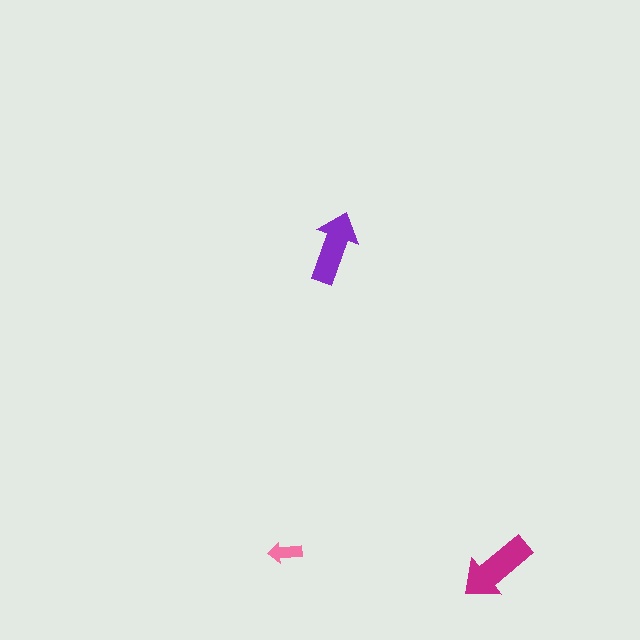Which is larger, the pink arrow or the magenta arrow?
The magenta one.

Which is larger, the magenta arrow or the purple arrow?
The magenta one.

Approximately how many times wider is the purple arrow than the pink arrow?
About 2 times wider.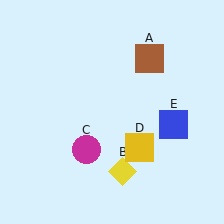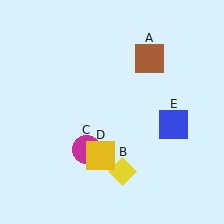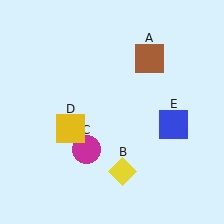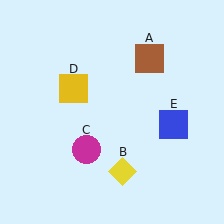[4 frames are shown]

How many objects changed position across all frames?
1 object changed position: yellow square (object D).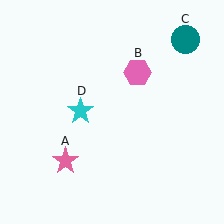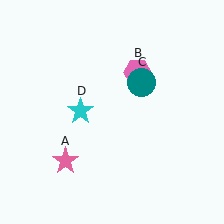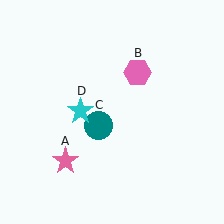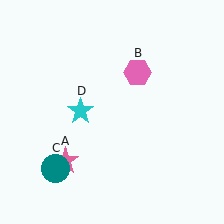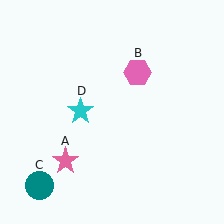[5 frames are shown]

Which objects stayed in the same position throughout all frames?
Pink star (object A) and pink hexagon (object B) and cyan star (object D) remained stationary.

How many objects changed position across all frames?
1 object changed position: teal circle (object C).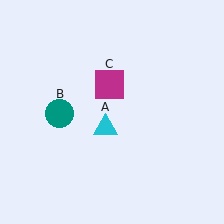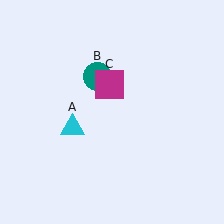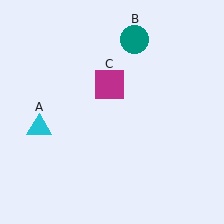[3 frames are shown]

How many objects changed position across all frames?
2 objects changed position: cyan triangle (object A), teal circle (object B).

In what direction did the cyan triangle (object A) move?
The cyan triangle (object A) moved left.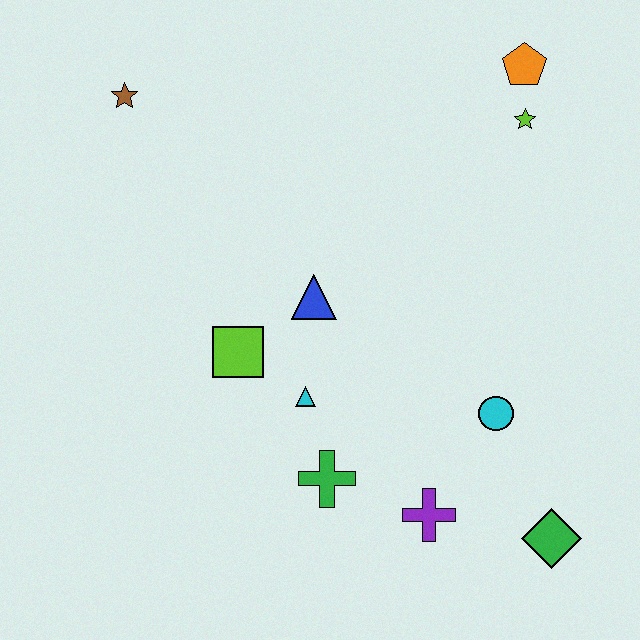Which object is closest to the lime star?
The orange pentagon is closest to the lime star.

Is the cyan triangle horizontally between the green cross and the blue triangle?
No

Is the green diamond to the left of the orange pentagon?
No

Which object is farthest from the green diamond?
The brown star is farthest from the green diamond.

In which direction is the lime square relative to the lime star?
The lime square is to the left of the lime star.